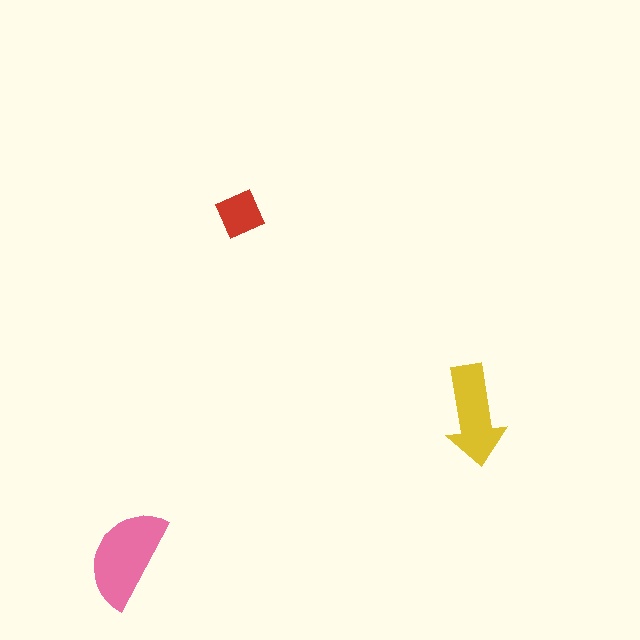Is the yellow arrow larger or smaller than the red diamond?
Larger.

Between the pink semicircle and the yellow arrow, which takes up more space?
The pink semicircle.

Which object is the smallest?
The red diamond.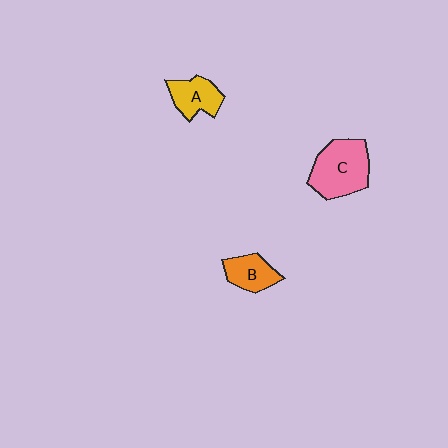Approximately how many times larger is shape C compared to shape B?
Approximately 1.8 times.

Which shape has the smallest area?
Shape B (orange).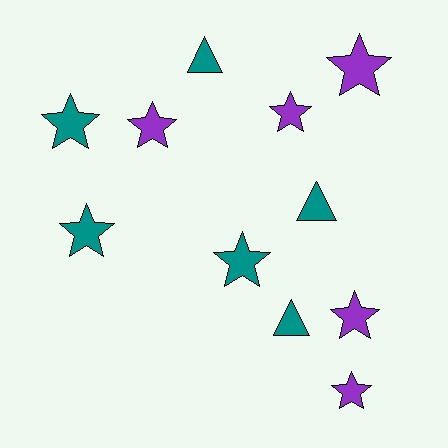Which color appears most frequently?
Teal, with 6 objects.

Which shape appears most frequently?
Star, with 8 objects.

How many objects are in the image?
There are 11 objects.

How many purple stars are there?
There are 5 purple stars.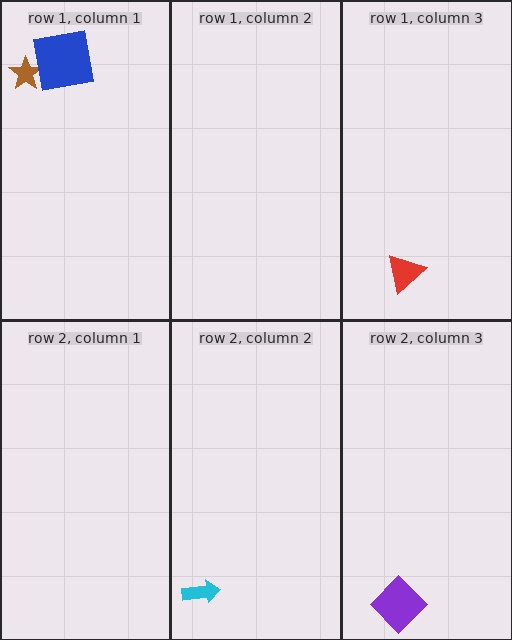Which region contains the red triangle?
The row 1, column 3 region.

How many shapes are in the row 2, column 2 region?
1.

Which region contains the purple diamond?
The row 2, column 3 region.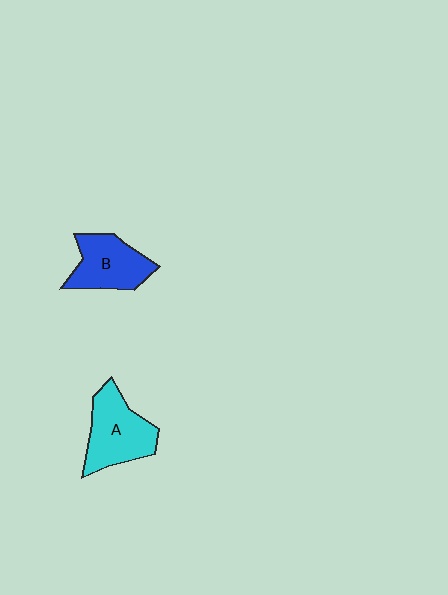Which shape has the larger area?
Shape A (cyan).